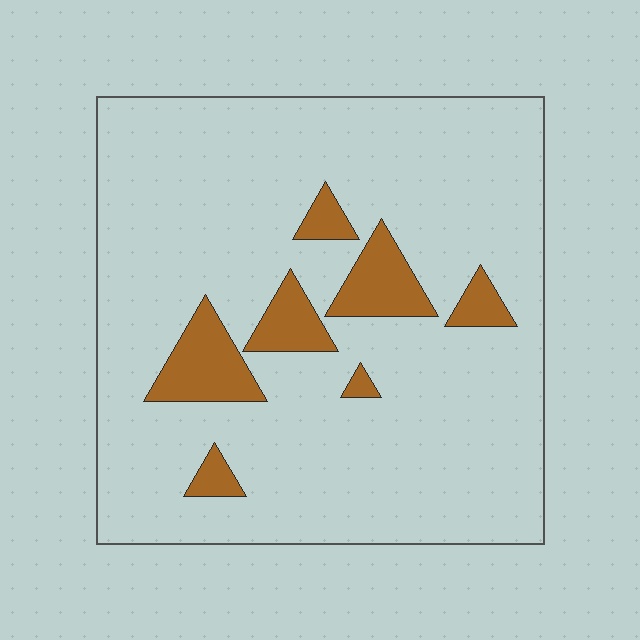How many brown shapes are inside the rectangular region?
7.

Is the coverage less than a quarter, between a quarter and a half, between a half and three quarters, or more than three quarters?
Less than a quarter.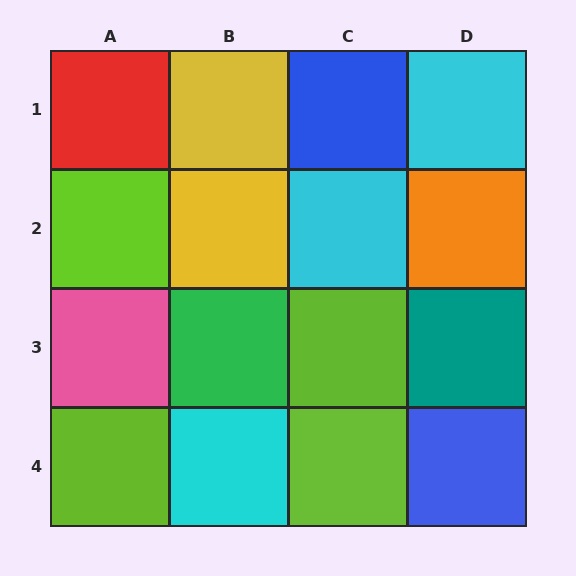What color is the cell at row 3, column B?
Green.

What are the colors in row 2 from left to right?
Lime, yellow, cyan, orange.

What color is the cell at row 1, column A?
Red.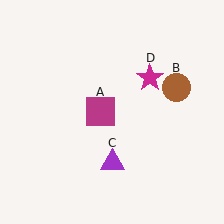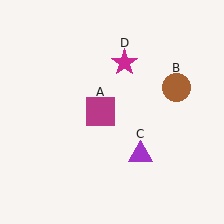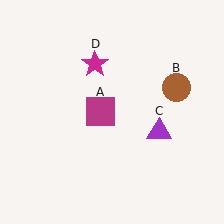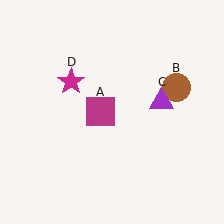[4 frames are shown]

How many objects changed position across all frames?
2 objects changed position: purple triangle (object C), magenta star (object D).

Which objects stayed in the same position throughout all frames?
Magenta square (object A) and brown circle (object B) remained stationary.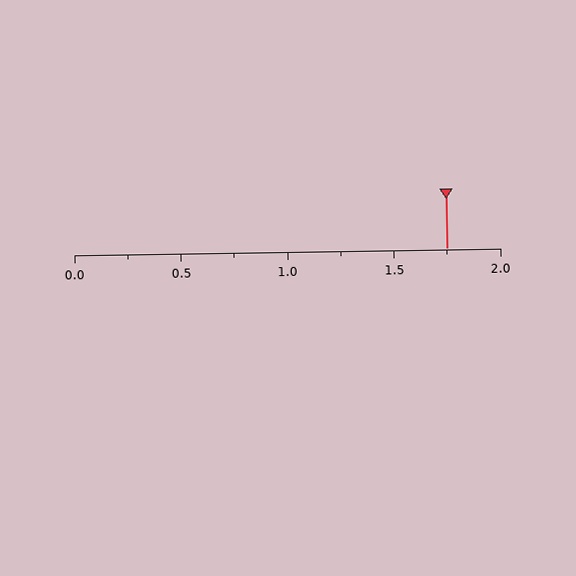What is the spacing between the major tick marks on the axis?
The major ticks are spaced 0.5 apart.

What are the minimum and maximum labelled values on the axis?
The axis runs from 0.0 to 2.0.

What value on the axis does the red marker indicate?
The marker indicates approximately 1.75.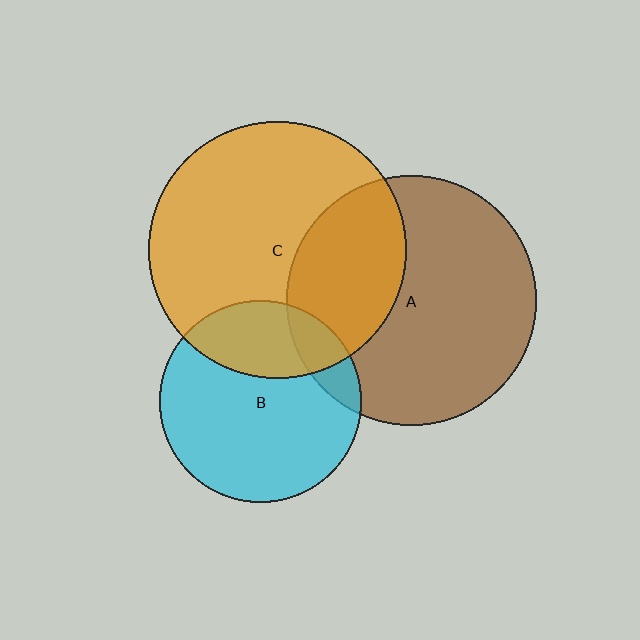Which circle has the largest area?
Circle C (orange).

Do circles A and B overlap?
Yes.